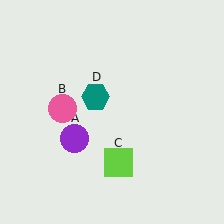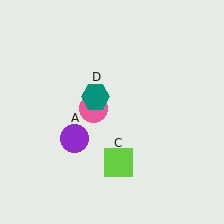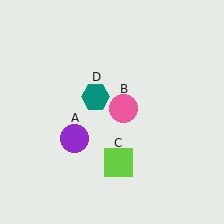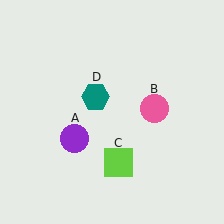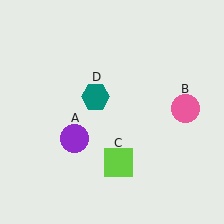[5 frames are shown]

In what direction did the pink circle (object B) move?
The pink circle (object B) moved right.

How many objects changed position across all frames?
1 object changed position: pink circle (object B).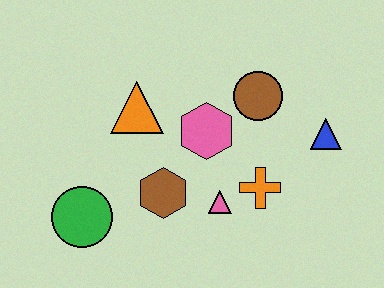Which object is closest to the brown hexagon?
The pink triangle is closest to the brown hexagon.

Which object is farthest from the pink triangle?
The green circle is farthest from the pink triangle.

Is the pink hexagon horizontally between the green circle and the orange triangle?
No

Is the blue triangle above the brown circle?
No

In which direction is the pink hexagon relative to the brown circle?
The pink hexagon is to the left of the brown circle.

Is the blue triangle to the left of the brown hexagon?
No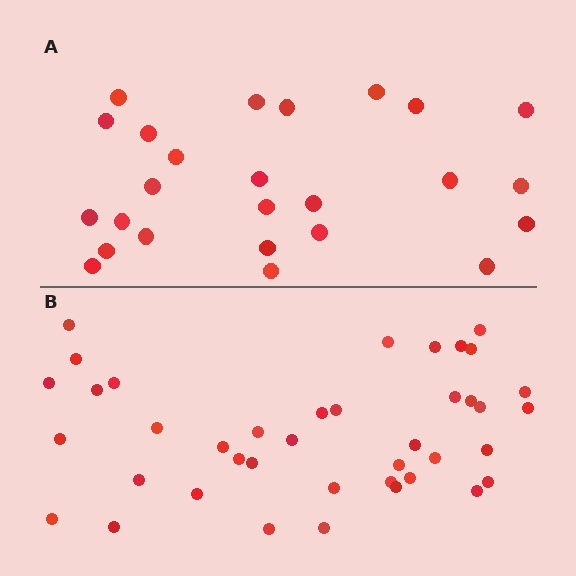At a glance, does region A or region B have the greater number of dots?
Region B (the bottom region) has more dots.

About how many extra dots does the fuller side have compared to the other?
Region B has approximately 15 more dots than region A.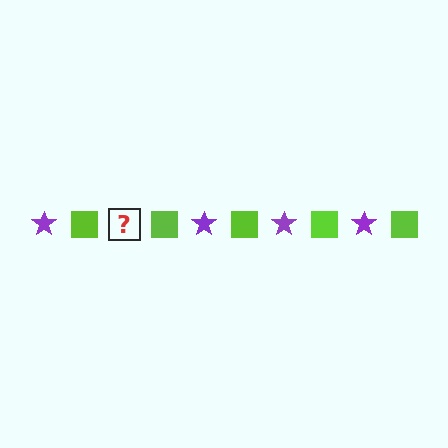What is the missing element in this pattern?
The missing element is a purple star.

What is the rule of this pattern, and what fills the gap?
The rule is that the pattern alternates between purple star and lime square. The gap should be filled with a purple star.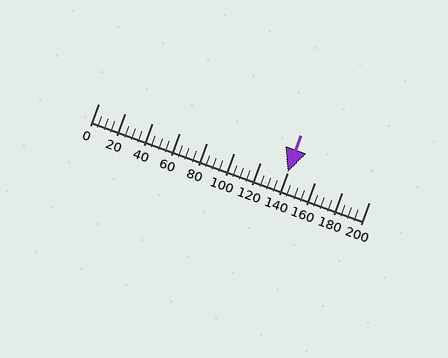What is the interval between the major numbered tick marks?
The major tick marks are spaced 20 units apart.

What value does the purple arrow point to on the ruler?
The purple arrow points to approximately 140.